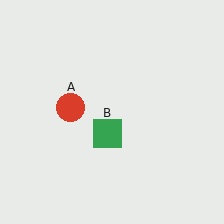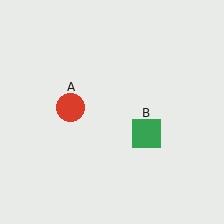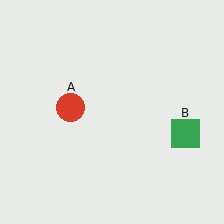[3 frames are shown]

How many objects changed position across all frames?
1 object changed position: green square (object B).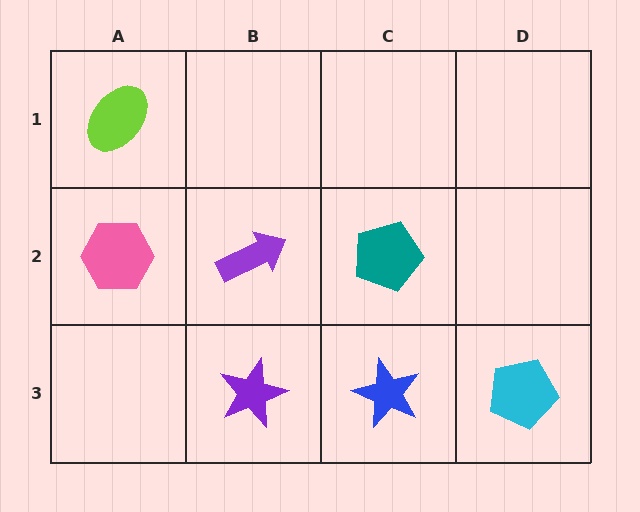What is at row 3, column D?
A cyan pentagon.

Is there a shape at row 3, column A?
No, that cell is empty.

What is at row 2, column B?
A purple arrow.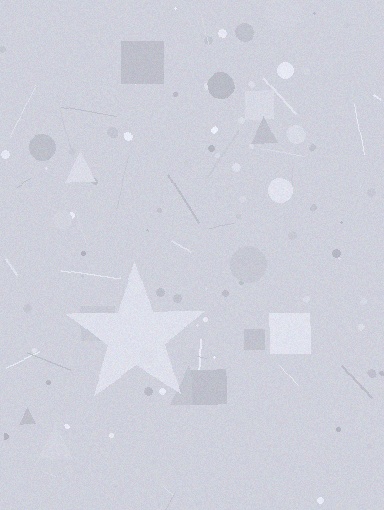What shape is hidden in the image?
A star is hidden in the image.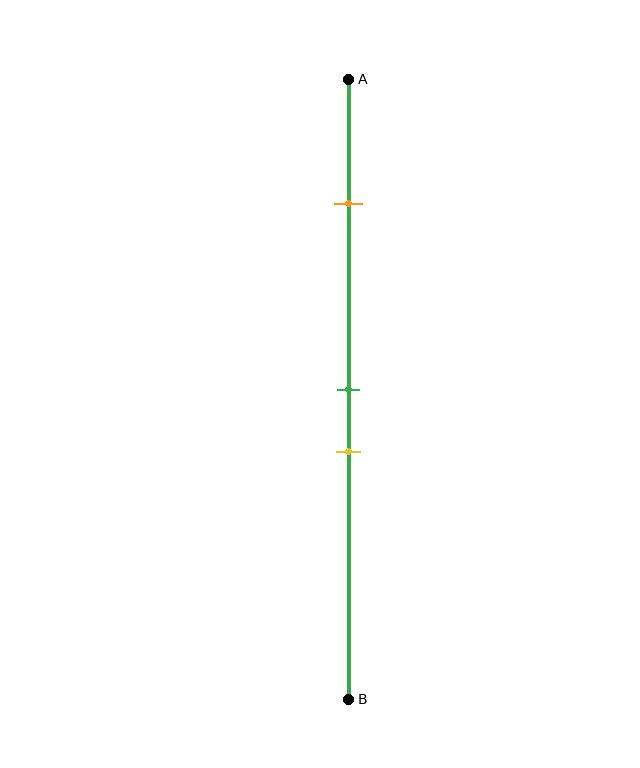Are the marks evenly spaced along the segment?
No, the marks are not evenly spaced.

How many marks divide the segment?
There are 3 marks dividing the segment.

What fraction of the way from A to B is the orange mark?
The orange mark is approximately 20% (0.2) of the way from A to B.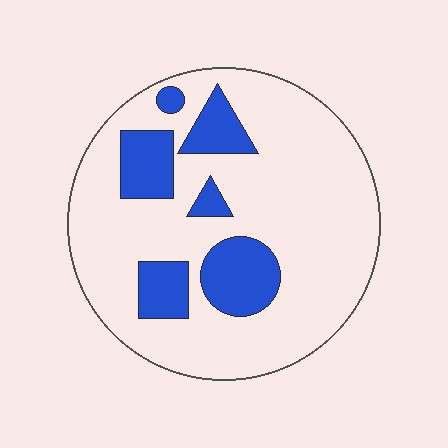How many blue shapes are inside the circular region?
6.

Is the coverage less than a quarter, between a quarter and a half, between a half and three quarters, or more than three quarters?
Less than a quarter.